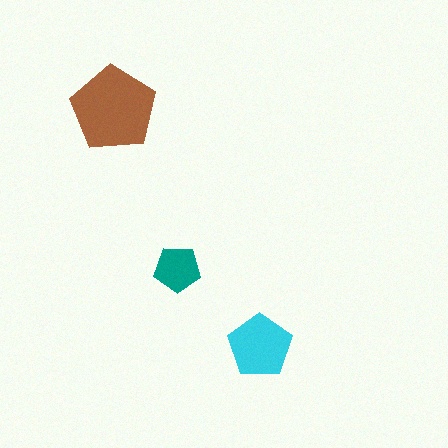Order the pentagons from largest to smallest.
the brown one, the cyan one, the teal one.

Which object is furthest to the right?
The cyan pentagon is rightmost.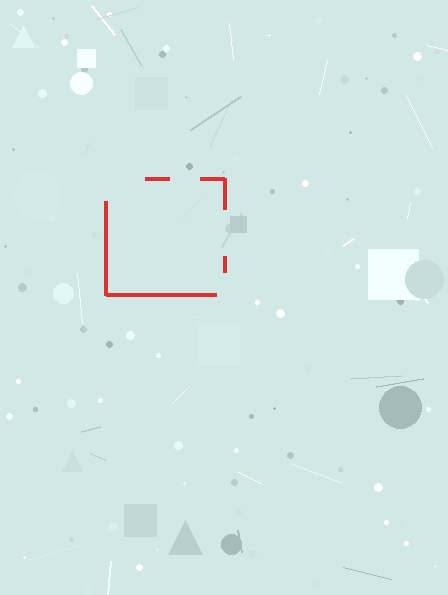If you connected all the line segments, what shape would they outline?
They would outline a square.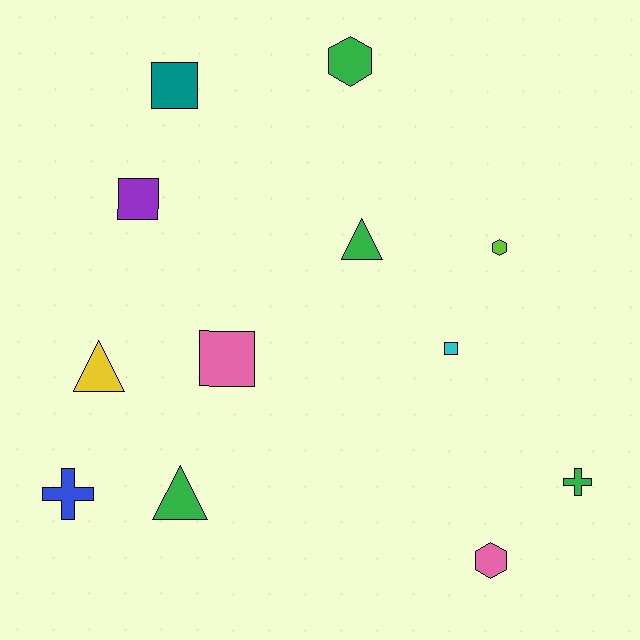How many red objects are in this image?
There are no red objects.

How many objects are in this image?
There are 12 objects.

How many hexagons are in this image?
There are 3 hexagons.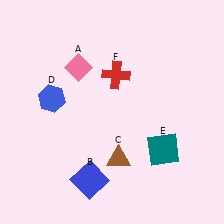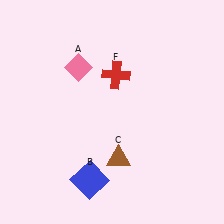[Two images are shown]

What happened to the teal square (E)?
The teal square (E) was removed in Image 2. It was in the bottom-right area of Image 1.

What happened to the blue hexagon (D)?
The blue hexagon (D) was removed in Image 2. It was in the top-left area of Image 1.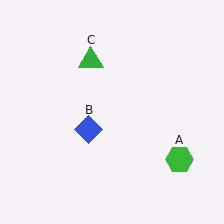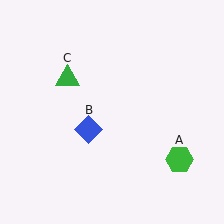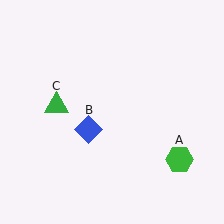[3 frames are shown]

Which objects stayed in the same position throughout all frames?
Green hexagon (object A) and blue diamond (object B) remained stationary.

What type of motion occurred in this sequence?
The green triangle (object C) rotated counterclockwise around the center of the scene.